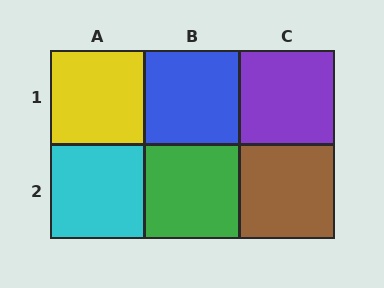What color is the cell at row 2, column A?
Cyan.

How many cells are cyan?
1 cell is cyan.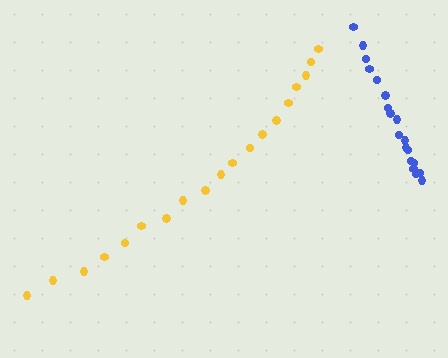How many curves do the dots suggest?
There are 2 distinct paths.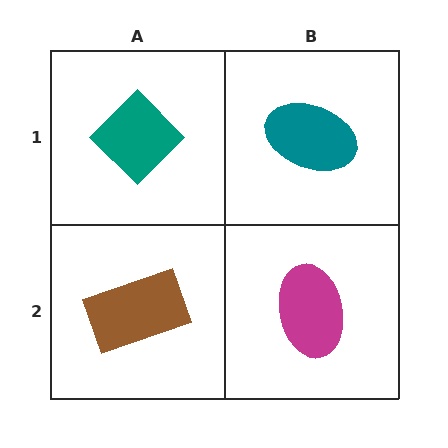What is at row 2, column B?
A magenta ellipse.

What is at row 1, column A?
A teal diamond.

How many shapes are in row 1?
2 shapes.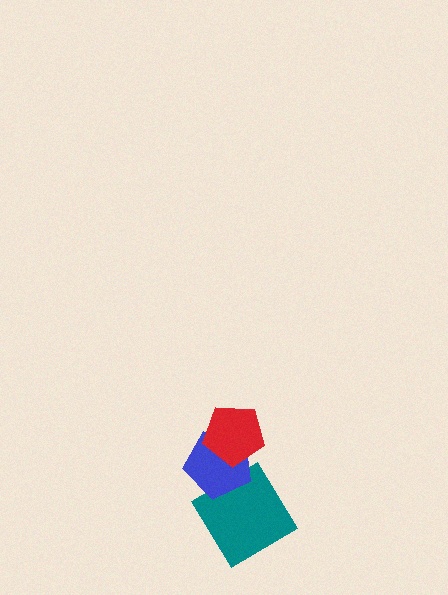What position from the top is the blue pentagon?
The blue pentagon is 2nd from the top.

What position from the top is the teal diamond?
The teal diamond is 3rd from the top.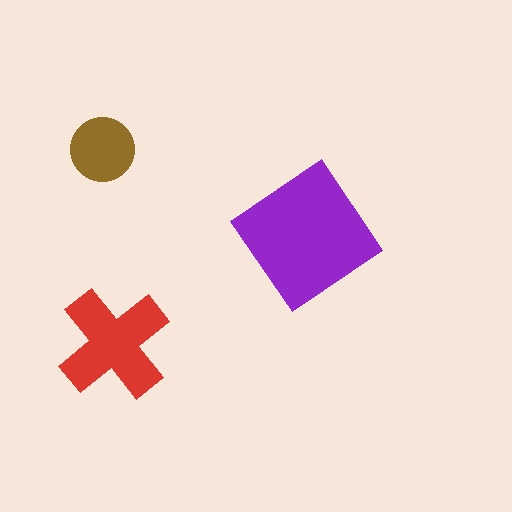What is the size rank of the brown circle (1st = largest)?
3rd.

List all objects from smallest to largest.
The brown circle, the red cross, the purple diamond.